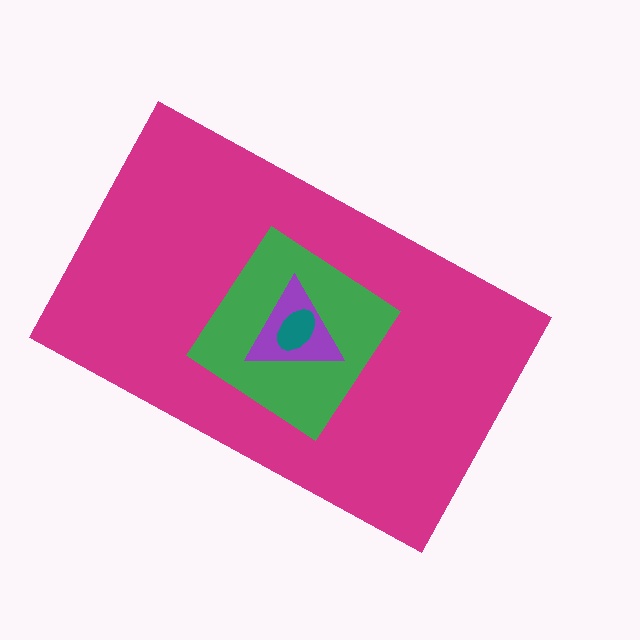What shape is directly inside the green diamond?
The purple triangle.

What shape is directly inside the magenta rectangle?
The green diamond.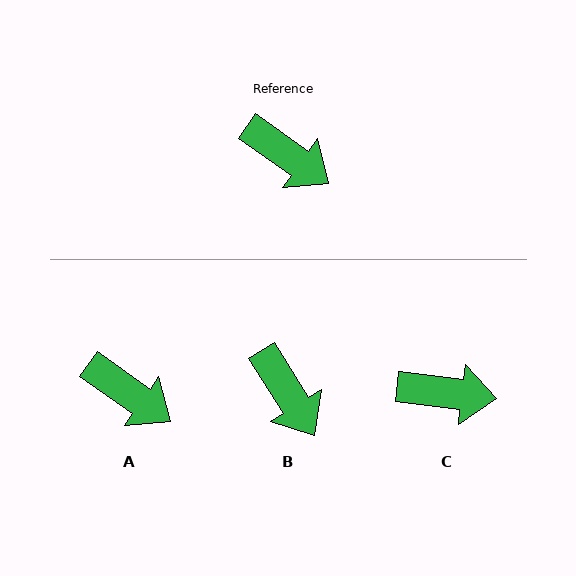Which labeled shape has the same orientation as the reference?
A.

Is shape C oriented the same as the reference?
No, it is off by about 29 degrees.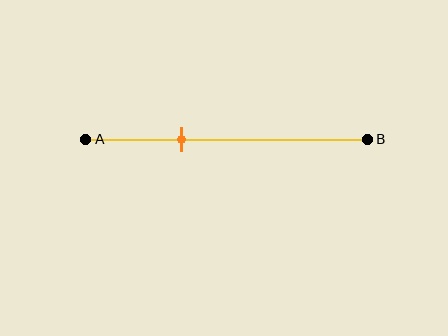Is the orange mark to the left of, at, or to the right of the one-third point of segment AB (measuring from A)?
The orange mark is approximately at the one-third point of segment AB.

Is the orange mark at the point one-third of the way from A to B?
Yes, the mark is approximately at the one-third point.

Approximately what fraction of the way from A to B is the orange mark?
The orange mark is approximately 35% of the way from A to B.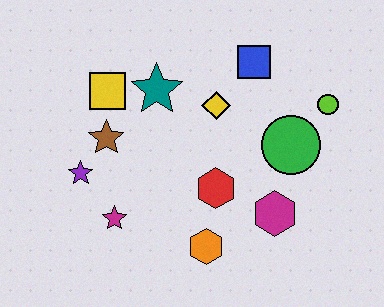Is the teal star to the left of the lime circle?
Yes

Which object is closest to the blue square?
The yellow diamond is closest to the blue square.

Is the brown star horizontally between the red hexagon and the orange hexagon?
No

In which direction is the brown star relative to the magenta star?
The brown star is above the magenta star.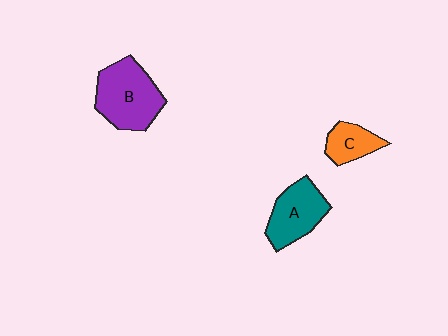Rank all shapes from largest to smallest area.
From largest to smallest: B (purple), A (teal), C (orange).